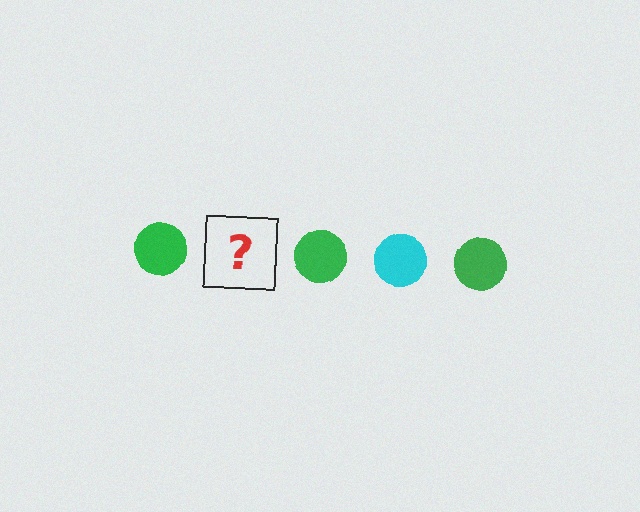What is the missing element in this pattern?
The missing element is a cyan circle.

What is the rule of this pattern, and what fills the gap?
The rule is that the pattern cycles through green, cyan circles. The gap should be filled with a cyan circle.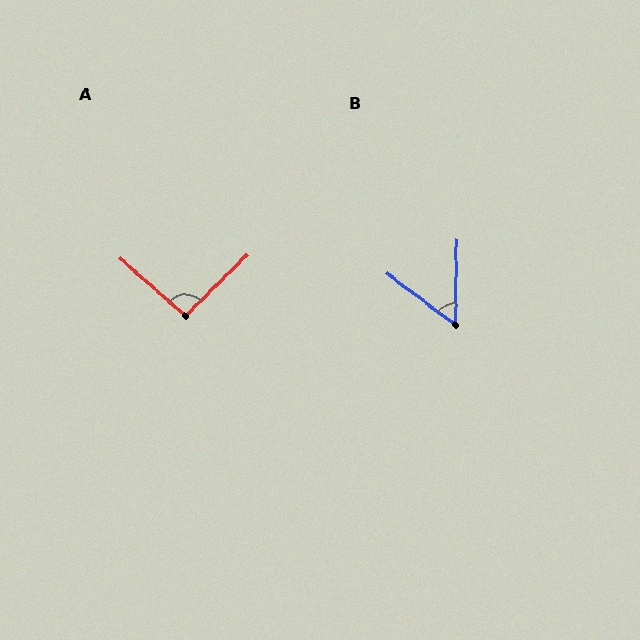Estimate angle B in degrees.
Approximately 54 degrees.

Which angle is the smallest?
B, at approximately 54 degrees.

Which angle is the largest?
A, at approximately 94 degrees.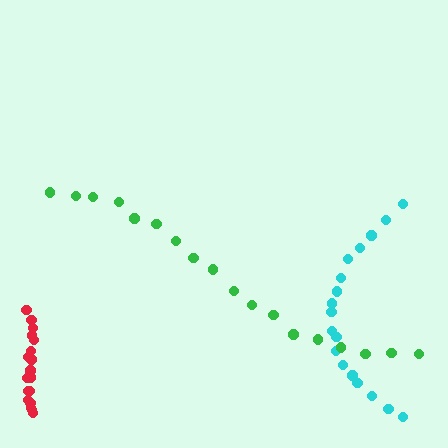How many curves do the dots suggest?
There are 3 distinct paths.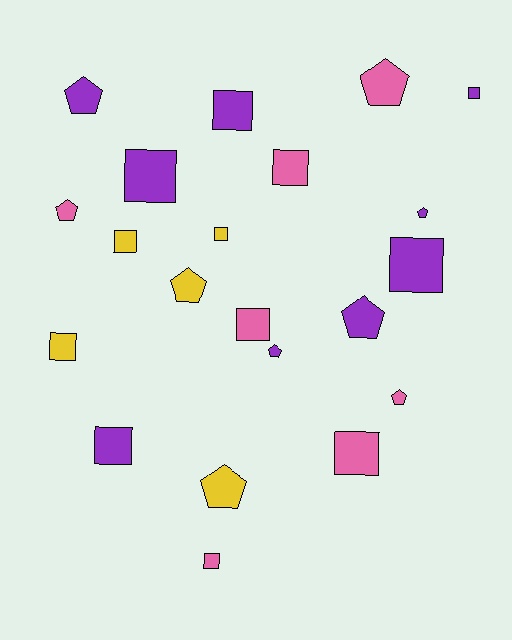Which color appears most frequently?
Purple, with 9 objects.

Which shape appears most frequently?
Square, with 12 objects.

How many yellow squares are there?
There are 3 yellow squares.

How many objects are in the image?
There are 21 objects.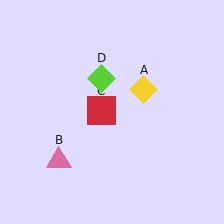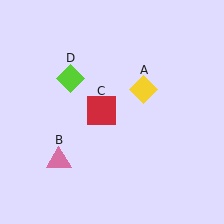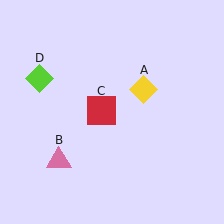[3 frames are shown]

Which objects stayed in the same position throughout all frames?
Yellow diamond (object A) and pink triangle (object B) and red square (object C) remained stationary.